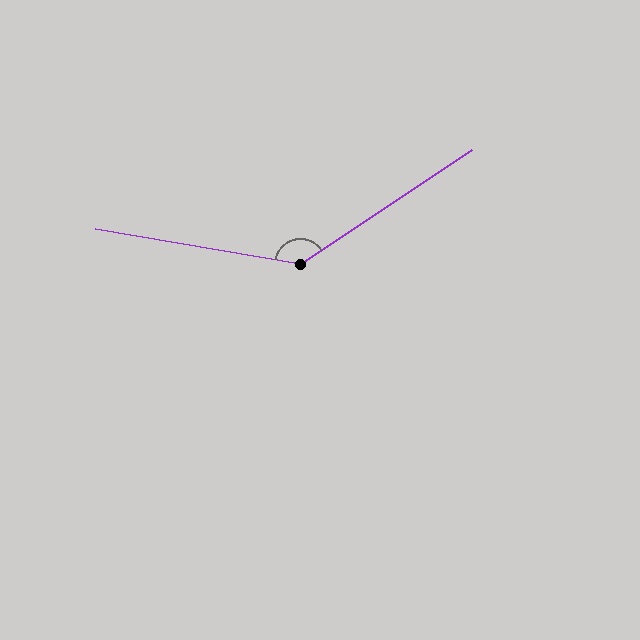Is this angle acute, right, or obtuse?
It is obtuse.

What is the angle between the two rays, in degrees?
Approximately 137 degrees.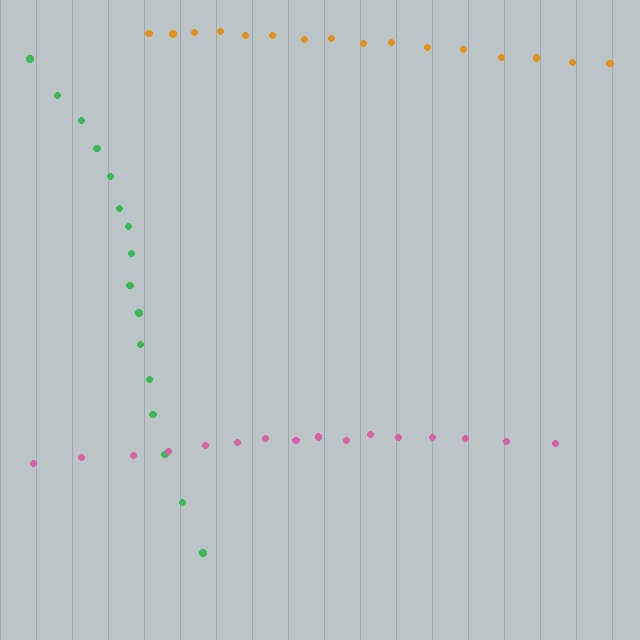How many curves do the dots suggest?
There are 3 distinct paths.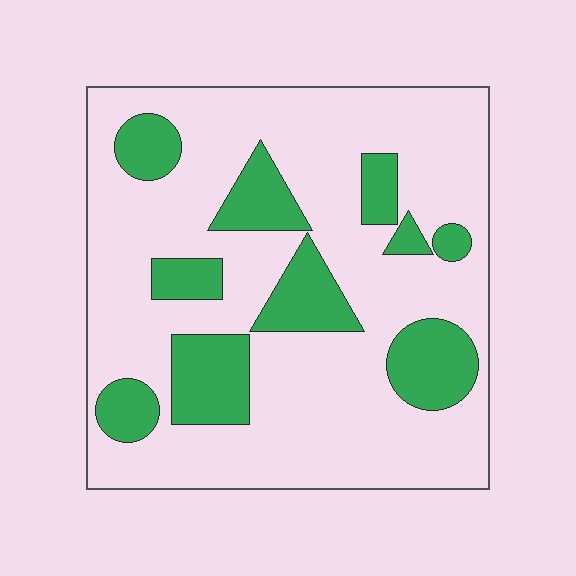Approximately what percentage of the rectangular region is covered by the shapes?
Approximately 25%.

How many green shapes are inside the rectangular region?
10.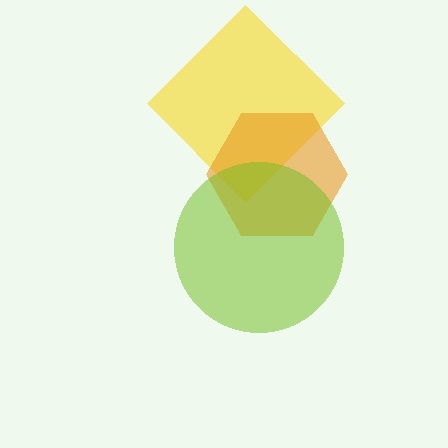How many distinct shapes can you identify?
There are 3 distinct shapes: a yellow diamond, an orange hexagon, a lime circle.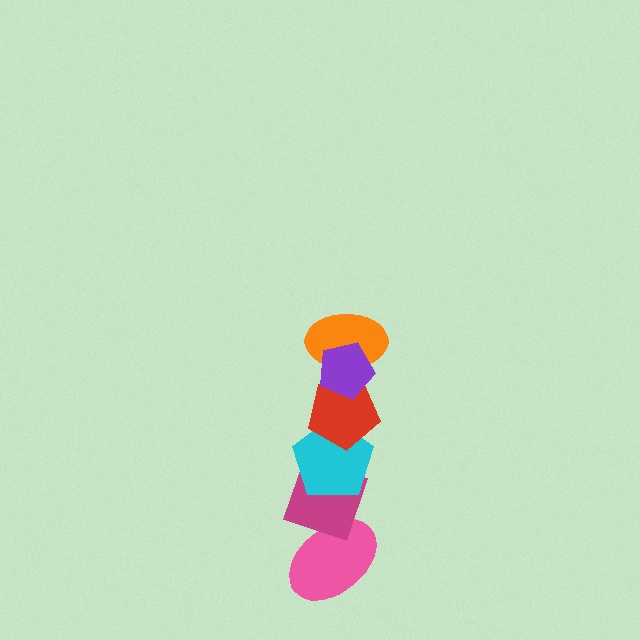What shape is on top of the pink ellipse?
The magenta diamond is on top of the pink ellipse.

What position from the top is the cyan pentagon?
The cyan pentagon is 4th from the top.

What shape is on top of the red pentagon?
The orange ellipse is on top of the red pentagon.